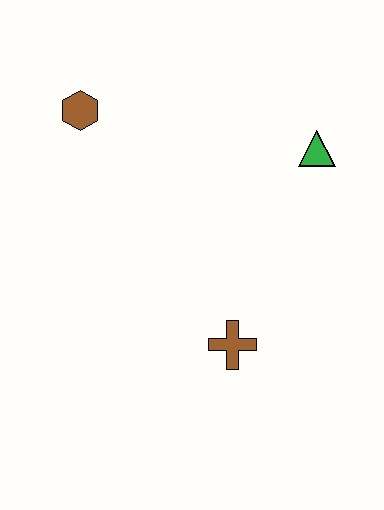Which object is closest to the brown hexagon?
The green triangle is closest to the brown hexagon.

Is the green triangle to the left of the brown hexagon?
No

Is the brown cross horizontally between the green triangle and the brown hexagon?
Yes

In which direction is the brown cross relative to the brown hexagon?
The brown cross is below the brown hexagon.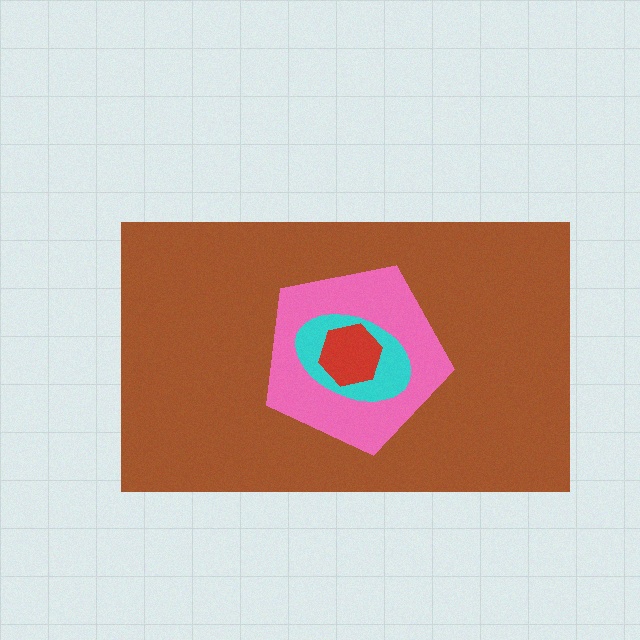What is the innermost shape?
The red hexagon.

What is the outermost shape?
The brown rectangle.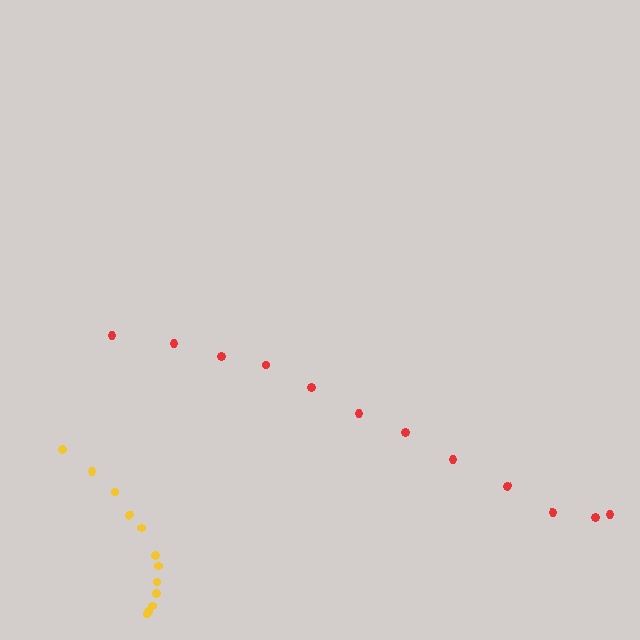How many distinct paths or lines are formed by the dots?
There are 2 distinct paths.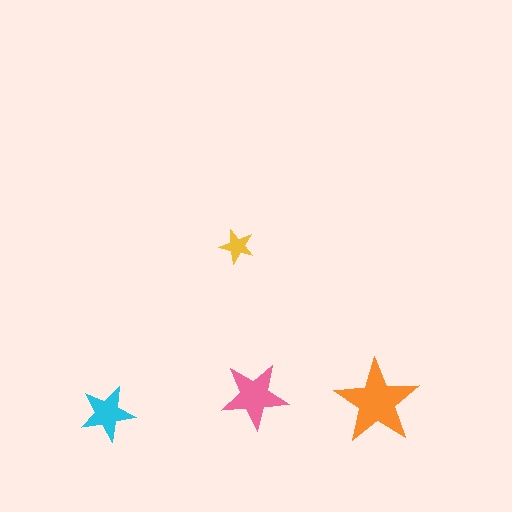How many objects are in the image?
There are 4 objects in the image.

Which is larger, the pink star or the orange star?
The orange one.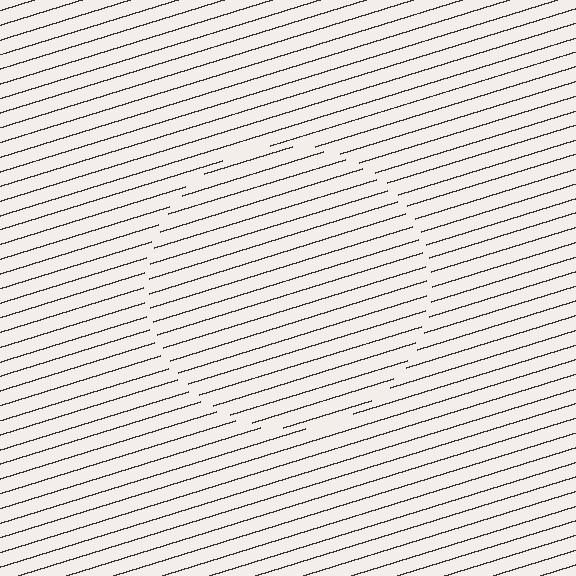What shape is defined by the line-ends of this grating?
An illusory circle. The interior of the shape contains the same grating, shifted by half a period — the contour is defined by the phase discontinuity where line-ends from the inner and outer gratings abut.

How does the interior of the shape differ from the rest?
The interior of the shape contains the same grating, shifted by half a period — the contour is defined by the phase discontinuity where line-ends from the inner and outer gratings abut.